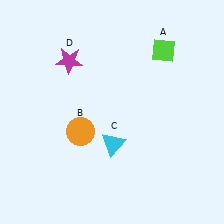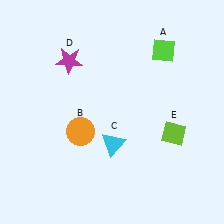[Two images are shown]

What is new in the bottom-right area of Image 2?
A lime diamond (E) was added in the bottom-right area of Image 2.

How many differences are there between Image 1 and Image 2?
There is 1 difference between the two images.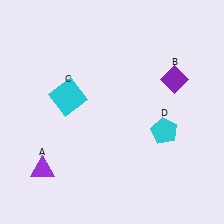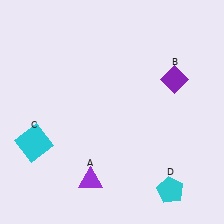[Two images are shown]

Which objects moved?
The objects that moved are: the purple triangle (A), the cyan square (C), the cyan pentagon (D).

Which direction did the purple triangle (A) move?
The purple triangle (A) moved right.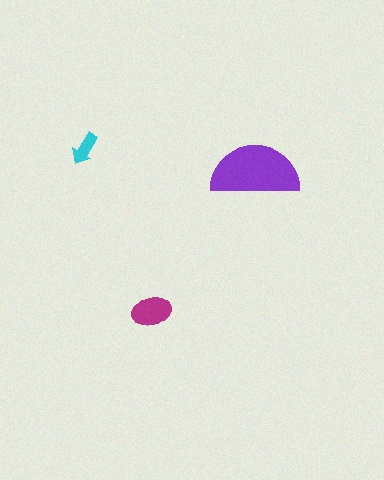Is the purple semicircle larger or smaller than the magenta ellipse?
Larger.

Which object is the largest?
The purple semicircle.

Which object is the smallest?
The cyan arrow.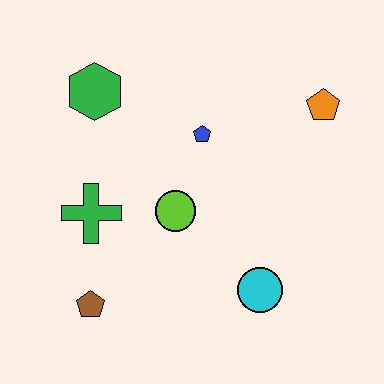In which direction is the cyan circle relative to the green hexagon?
The cyan circle is below the green hexagon.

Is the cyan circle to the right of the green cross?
Yes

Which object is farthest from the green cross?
The orange pentagon is farthest from the green cross.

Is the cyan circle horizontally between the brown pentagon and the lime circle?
No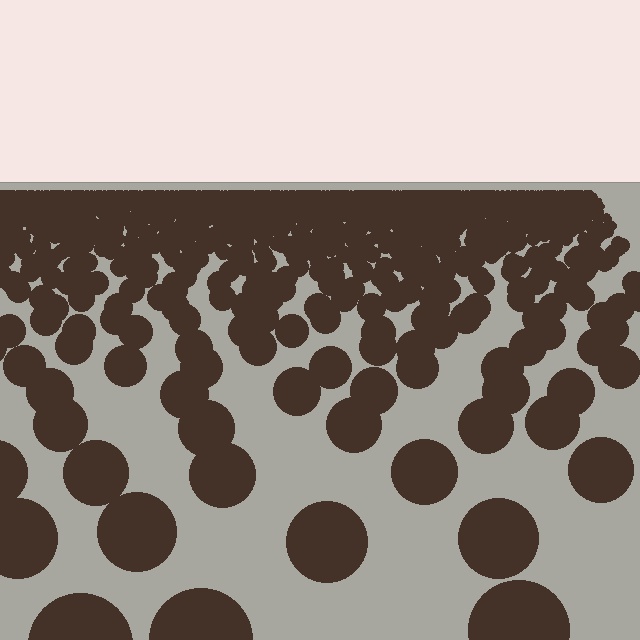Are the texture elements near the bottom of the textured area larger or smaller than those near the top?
Larger. Near the bottom, elements are closer to the viewer and appear at a bigger on-screen size.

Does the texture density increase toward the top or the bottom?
Density increases toward the top.